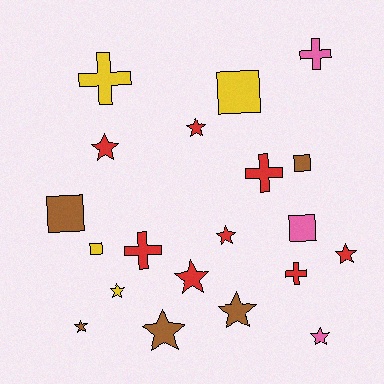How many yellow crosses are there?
There is 1 yellow cross.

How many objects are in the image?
There are 20 objects.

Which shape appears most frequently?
Star, with 10 objects.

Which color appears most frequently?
Red, with 8 objects.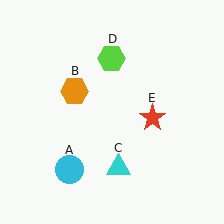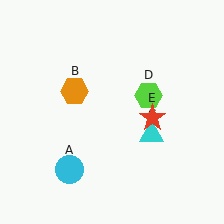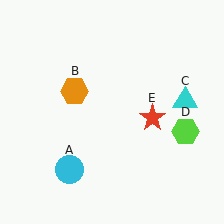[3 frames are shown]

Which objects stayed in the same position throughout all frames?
Cyan circle (object A) and orange hexagon (object B) and red star (object E) remained stationary.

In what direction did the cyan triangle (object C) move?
The cyan triangle (object C) moved up and to the right.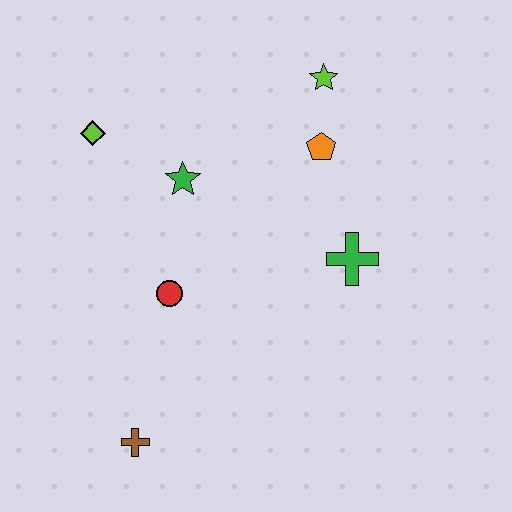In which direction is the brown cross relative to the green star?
The brown cross is below the green star.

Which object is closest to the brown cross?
The red circle is closest to the brown cross.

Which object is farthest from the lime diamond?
The brown cross is farthest from the lime diamond.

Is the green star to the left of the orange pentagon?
Yes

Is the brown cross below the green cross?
Yes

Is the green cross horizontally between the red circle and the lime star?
No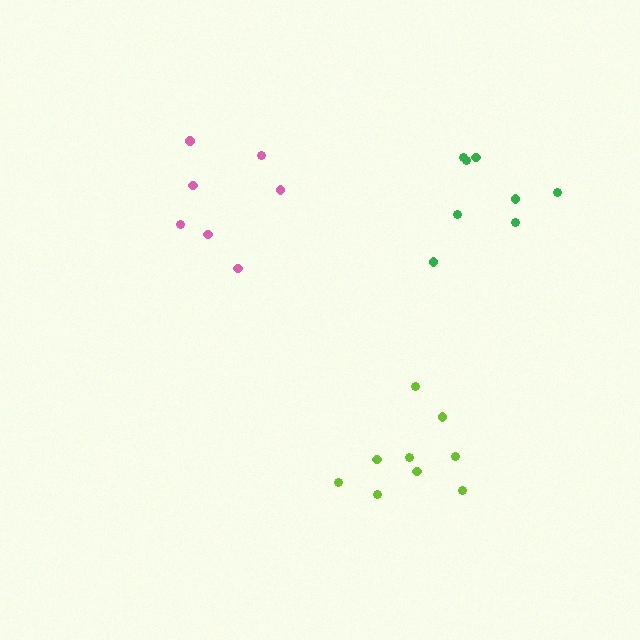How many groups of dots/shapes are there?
There are 3 groups.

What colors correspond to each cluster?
The clusters are colored: pink, green, lime.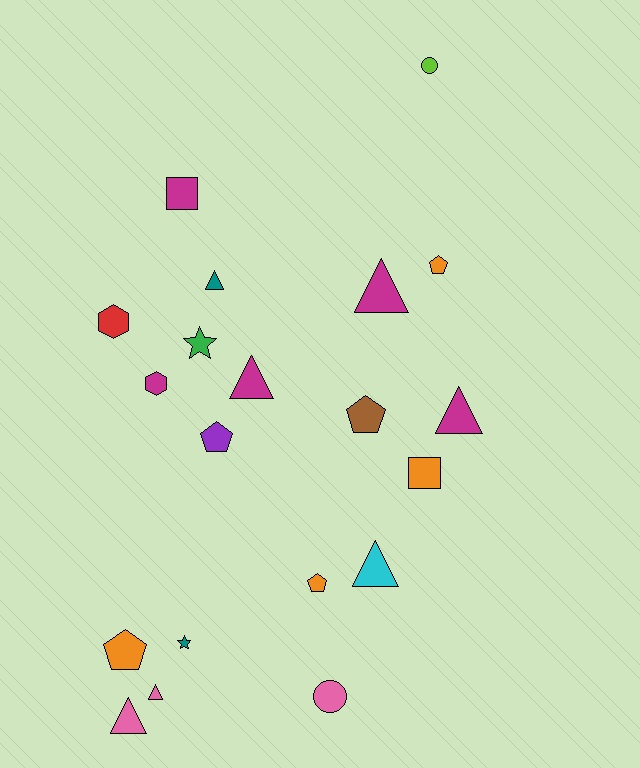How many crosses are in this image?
There are no crosses.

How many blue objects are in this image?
There are no blue objects.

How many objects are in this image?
There are 20 objects.